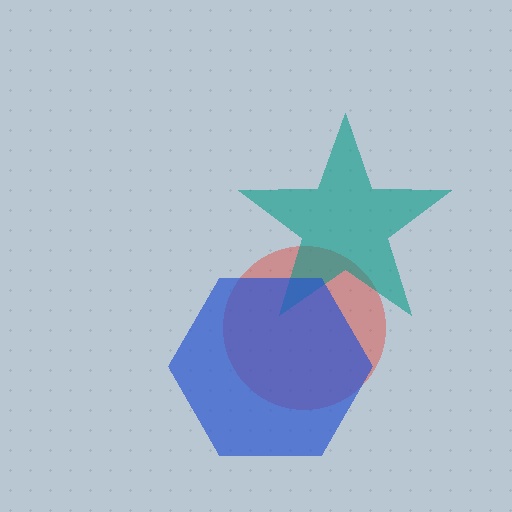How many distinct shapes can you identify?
There are 3 distinct shapes: a red circle, a teal star, a blue hexagon.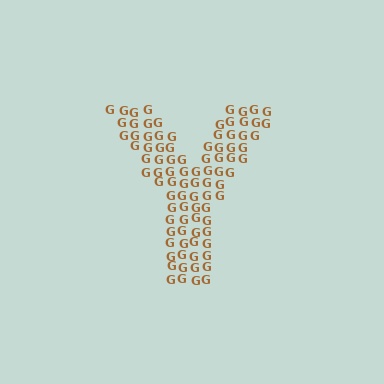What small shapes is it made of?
It is made of small letter G's.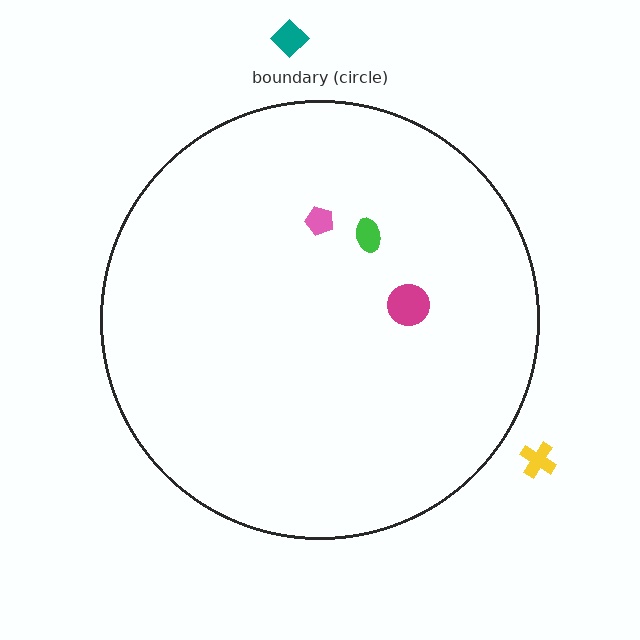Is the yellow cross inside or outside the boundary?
Outside.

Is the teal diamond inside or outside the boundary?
Outside.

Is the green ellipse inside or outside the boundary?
Inside.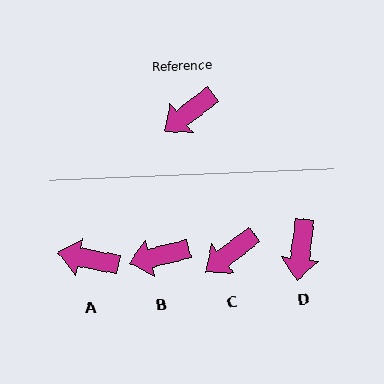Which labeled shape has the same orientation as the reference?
C.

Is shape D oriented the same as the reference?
No, it is off by about 45 degrees.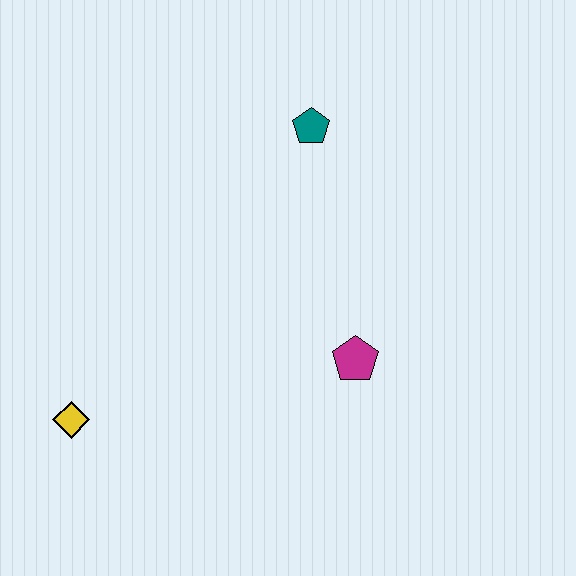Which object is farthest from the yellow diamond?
The teal pentagon is farthest from the yellow diamond.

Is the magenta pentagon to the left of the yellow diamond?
No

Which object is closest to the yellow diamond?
The magenta pentagon is closest to the yellow diamond.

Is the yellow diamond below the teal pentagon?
Yes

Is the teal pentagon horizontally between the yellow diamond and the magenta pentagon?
Yes